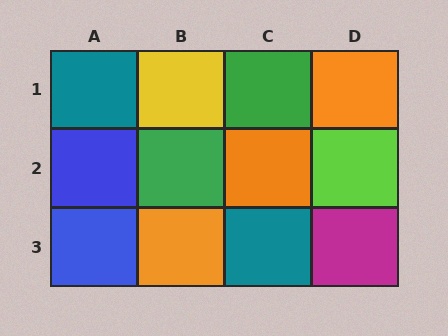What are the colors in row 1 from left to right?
Teal, yellow, green, orange.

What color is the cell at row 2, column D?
Lime.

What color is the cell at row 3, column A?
Blue.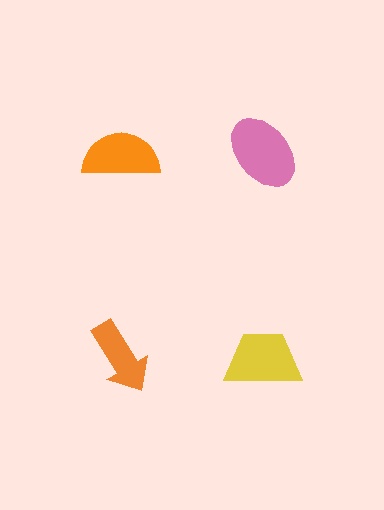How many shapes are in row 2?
2 shapes.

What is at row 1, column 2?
A pink ellipse.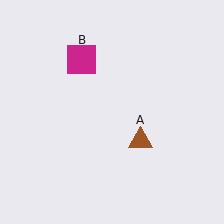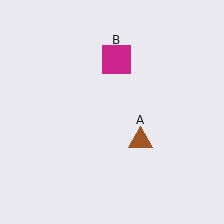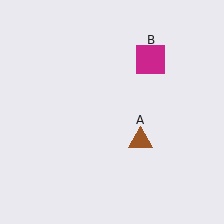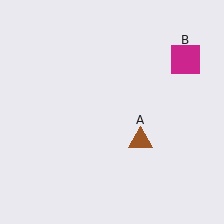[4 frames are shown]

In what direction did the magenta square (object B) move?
The magenta square (object B) moved right.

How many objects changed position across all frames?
1 object changed position: magenta square (object B).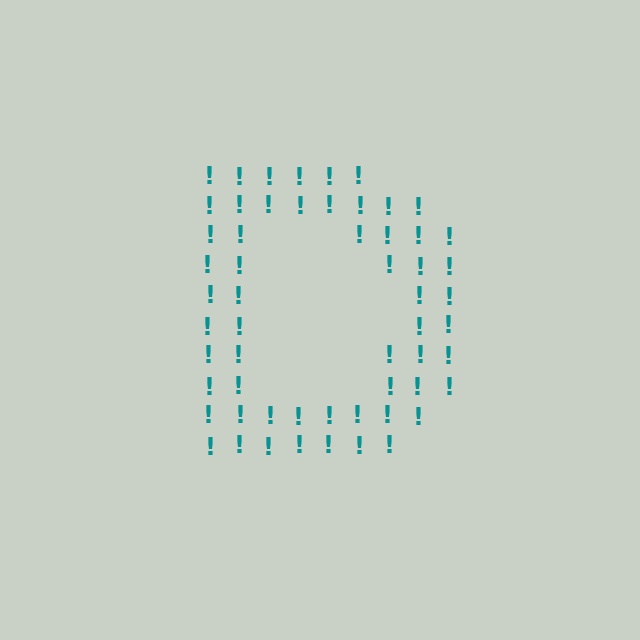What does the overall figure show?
The overall figure shows the letter D.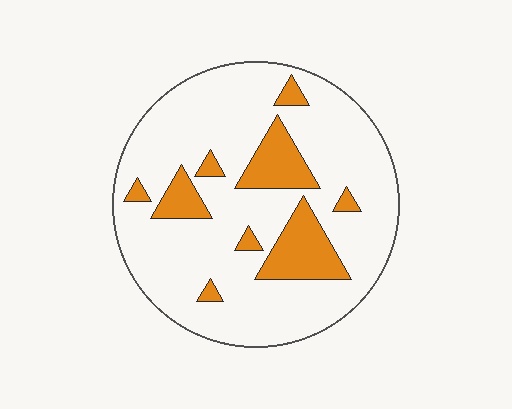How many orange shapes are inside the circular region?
9.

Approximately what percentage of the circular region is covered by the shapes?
Approximately 20%.